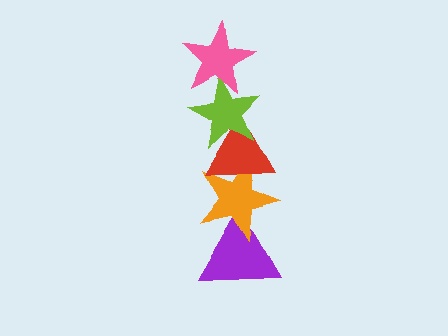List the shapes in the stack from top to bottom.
From top to bottom: the pink star, the lime star, the red triangle, the orange star, the purple triangle.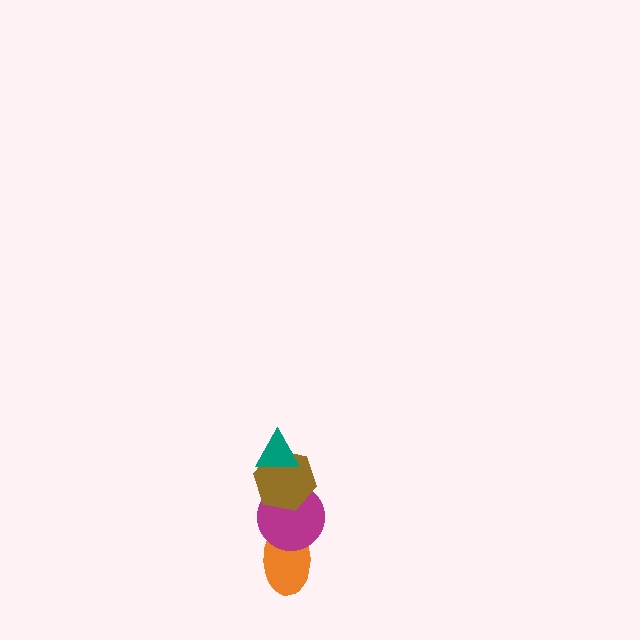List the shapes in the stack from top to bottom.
From top to bottom: the teal triangle, the brown hexagon, the magenta circle, the orange ellipse.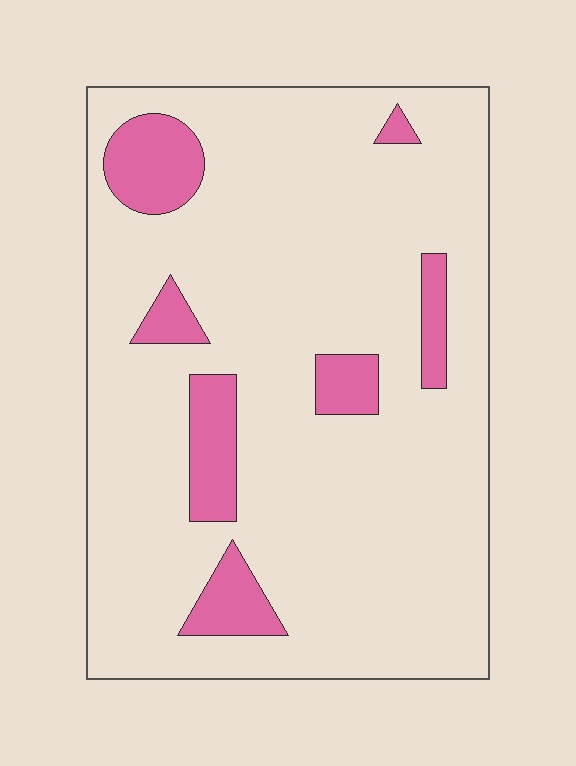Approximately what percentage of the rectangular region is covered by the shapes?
Approximately 15%.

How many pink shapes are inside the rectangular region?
7.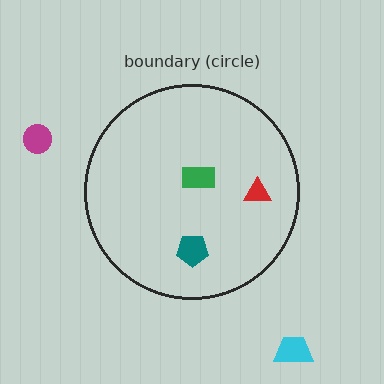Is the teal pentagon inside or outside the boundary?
Inside.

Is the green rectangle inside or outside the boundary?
Inside.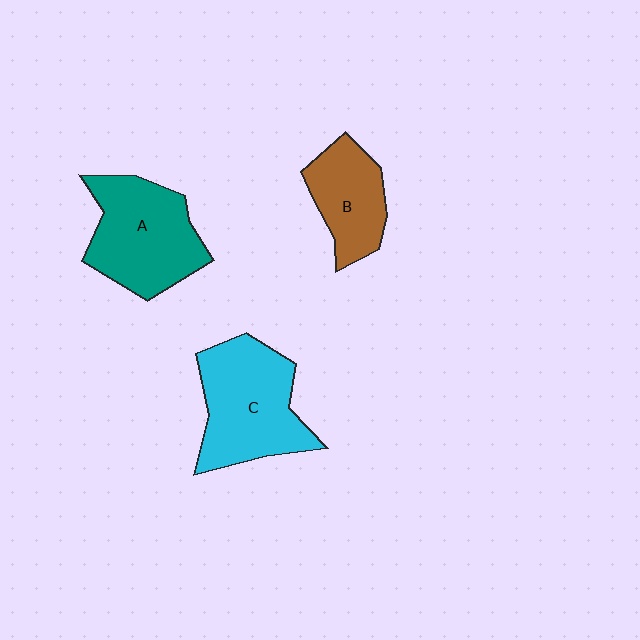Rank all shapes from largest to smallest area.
From largest to smallest: C (cyan), A (teal), B (brown).